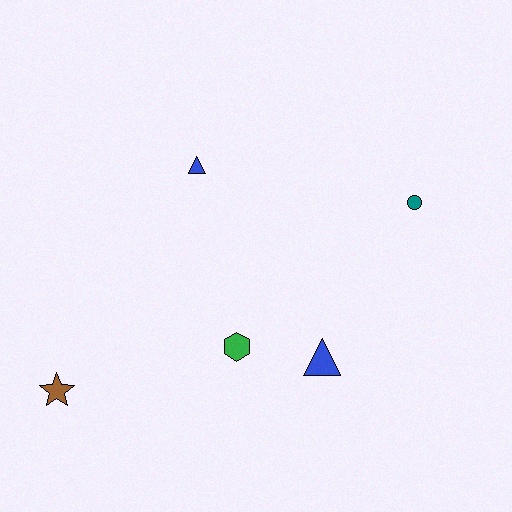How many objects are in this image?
There are 5 objects.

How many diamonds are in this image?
There are no diamonds.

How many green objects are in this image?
There is 1 green object.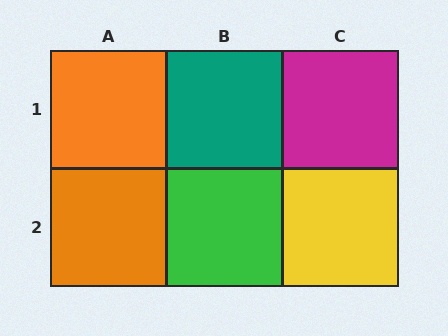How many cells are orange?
2 cells are orange.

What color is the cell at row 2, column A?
Orange.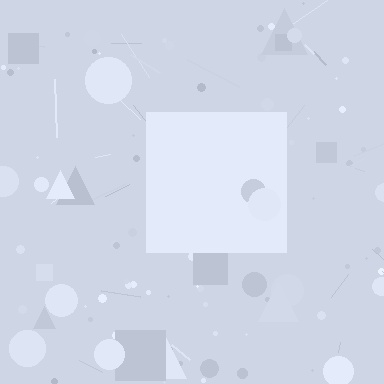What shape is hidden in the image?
A square is hidden in the image.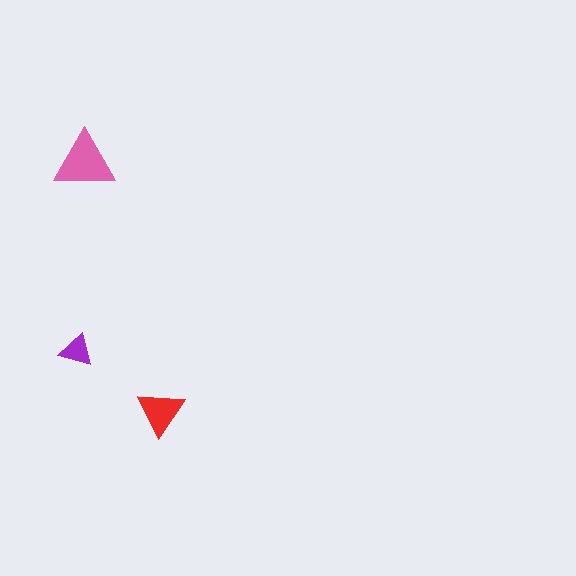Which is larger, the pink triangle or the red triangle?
The pink one.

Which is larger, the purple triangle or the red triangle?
The red one.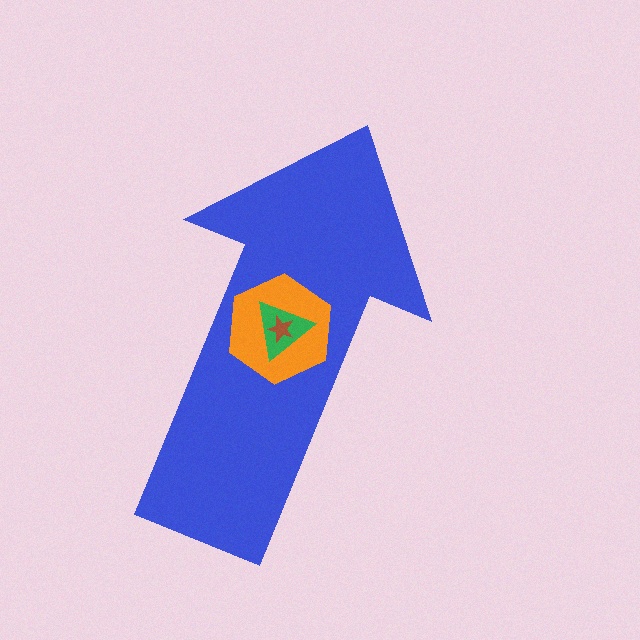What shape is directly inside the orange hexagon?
The green triangle.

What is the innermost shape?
The brown star.